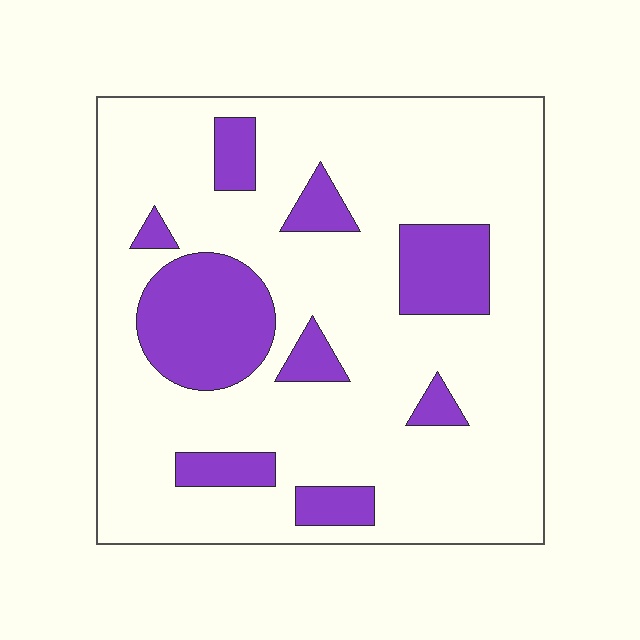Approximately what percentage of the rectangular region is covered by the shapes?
Approximately 20%.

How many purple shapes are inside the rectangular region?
9.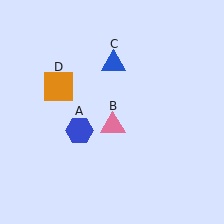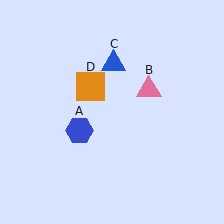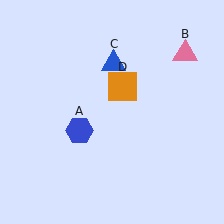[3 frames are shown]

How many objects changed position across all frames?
2 objects changed position: pink triangle (object B), orange square (object D).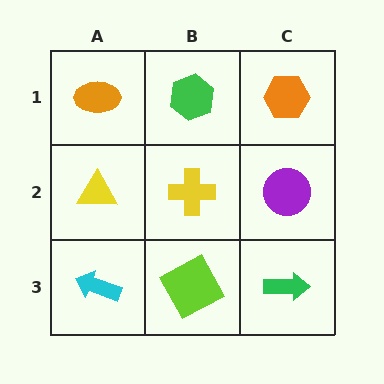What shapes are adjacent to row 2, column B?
A green hexagon (row 1, column B), a lime square (row 3, column B), a yellow triangle (row 2, column A), a purple circle (row 2, column C).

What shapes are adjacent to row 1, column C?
A purple circle (row 2, column C), a green hexagon (row 1, column B).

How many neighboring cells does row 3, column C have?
2.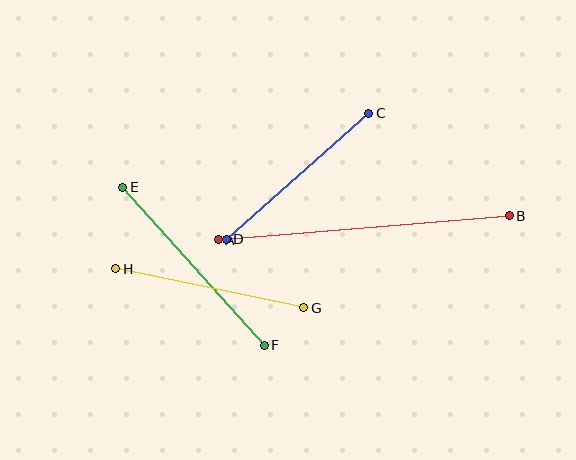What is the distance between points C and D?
The distance is approximately 190 pixels.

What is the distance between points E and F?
The distance is approximately 212 pixels.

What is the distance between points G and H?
The distance is approximately 192 pixels.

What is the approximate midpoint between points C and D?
The midpoint is at approximately (297, 176) pixels.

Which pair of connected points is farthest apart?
Points A and B are farthest apart.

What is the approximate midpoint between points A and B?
The midpoint is at approximately (364, 228) pixels.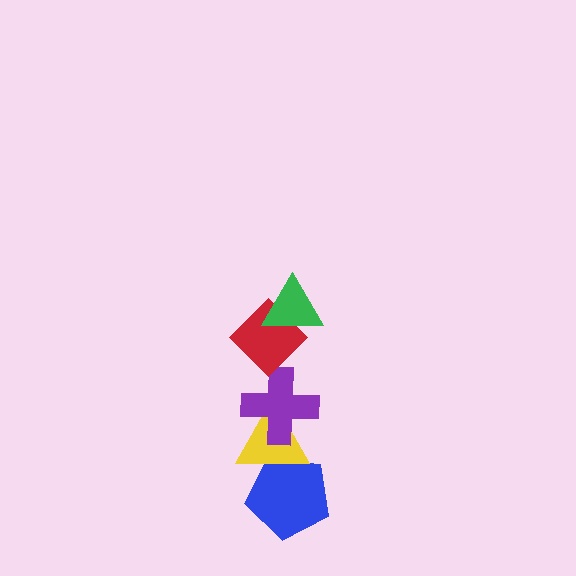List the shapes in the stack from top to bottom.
From top to bottom: the green triangle, the red diamond, the purple cross, the yellow triangle, the blue pentagon.